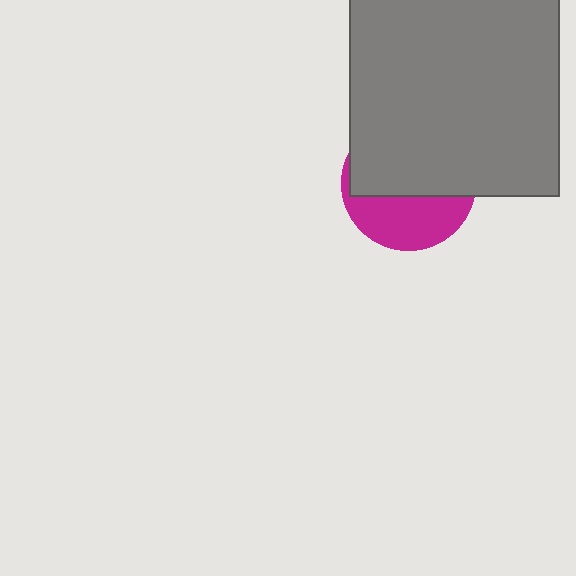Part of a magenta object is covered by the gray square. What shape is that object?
It is a circle.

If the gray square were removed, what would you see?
You would see the complete magenta circle.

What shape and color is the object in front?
The object in front is a gray square.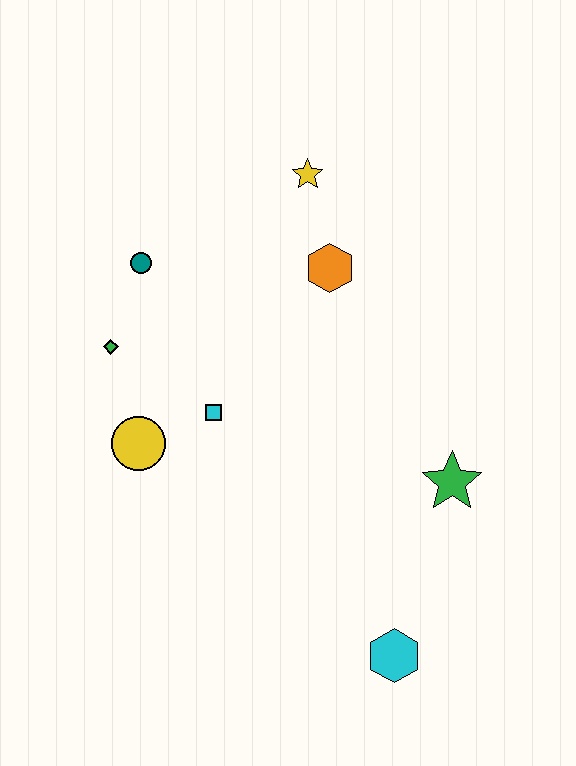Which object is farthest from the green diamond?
The cyan hexagon is farthest from the green diamond.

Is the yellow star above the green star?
Yes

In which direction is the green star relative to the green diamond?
The green star is to the right of the green diamond.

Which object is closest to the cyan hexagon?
The green star is closest to the cyan hexagon.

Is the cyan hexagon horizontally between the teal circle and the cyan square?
No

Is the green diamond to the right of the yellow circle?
No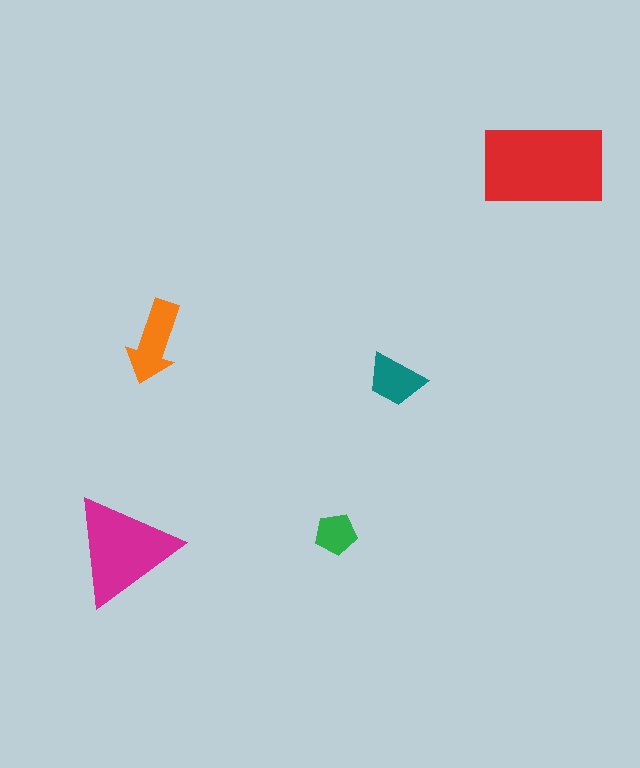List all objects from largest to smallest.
The red rectangle, the magenta triangle, the orange arrow, the teal trapezoid, the green pentagon.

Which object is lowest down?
The magenta triangle is bottommost.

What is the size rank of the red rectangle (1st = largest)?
1st.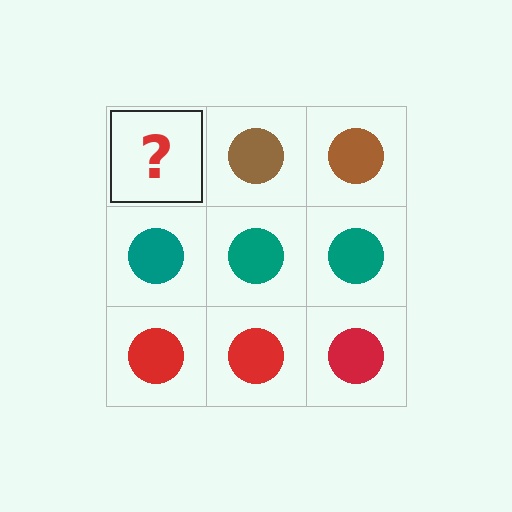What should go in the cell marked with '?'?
The missing cell should contain a brown circle.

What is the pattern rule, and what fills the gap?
The rule is that each row has a consistent color. The gap should be filled with a brown circle.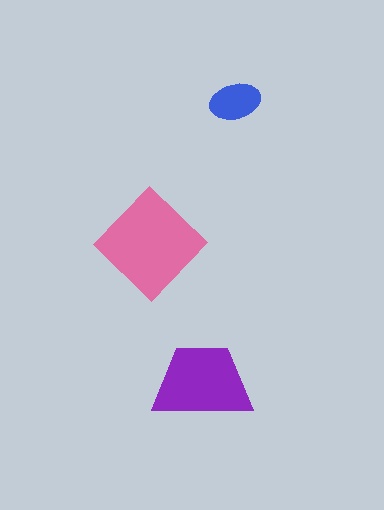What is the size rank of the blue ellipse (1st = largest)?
3rd.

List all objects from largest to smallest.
The pink diamond, the purple trapezoid, the blue ellipse.